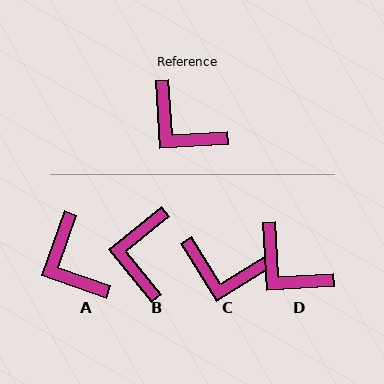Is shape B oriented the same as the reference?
No, it is off by about 54 degrees.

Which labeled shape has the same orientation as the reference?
D.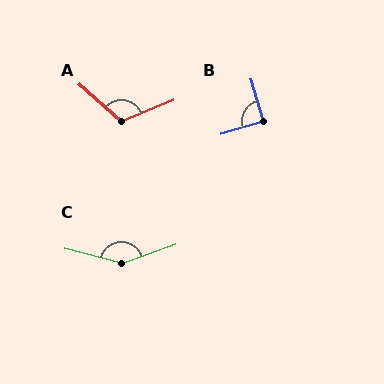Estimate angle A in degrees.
Approximately 117 degrees.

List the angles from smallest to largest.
B (90°), A (117°), C (146°).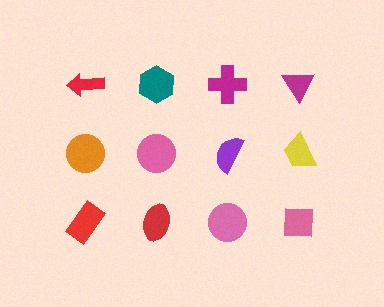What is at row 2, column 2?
A pink circle.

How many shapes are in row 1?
4 shapes.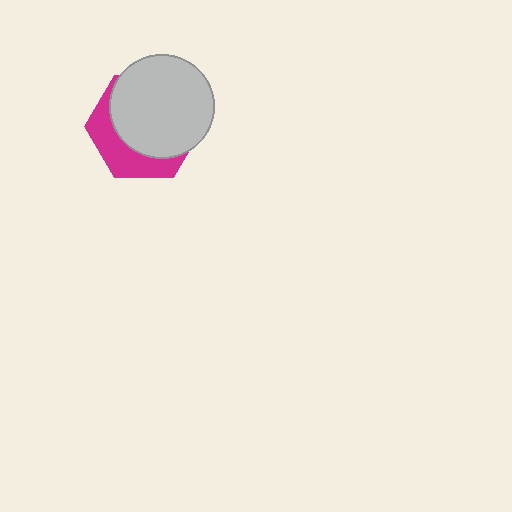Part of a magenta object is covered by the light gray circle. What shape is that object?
It is a hexagon.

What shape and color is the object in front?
The object in front is a light gray circle.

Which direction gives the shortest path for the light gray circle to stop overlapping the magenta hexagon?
Moving toward the upper-right gives the shortest separation.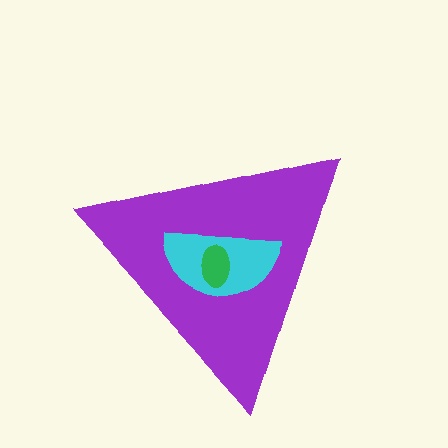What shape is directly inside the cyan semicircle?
The green ellipse.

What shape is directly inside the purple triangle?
The cyan semicircle.